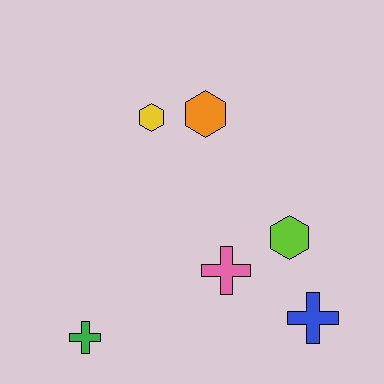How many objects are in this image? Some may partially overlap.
There are 6 objects.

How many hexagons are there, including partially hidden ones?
There are 3 hexagons.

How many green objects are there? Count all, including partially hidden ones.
There is 1 green object.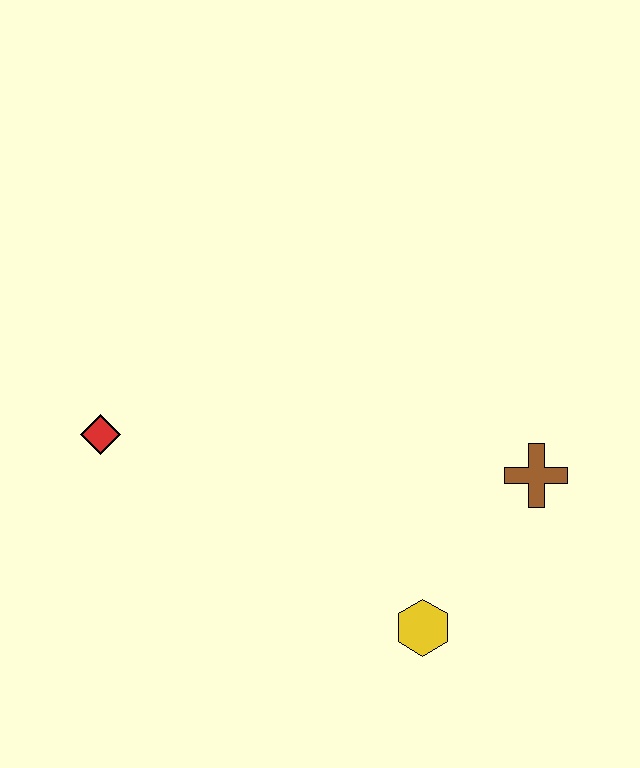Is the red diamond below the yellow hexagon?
No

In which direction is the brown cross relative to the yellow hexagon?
The brown cross is above the yellow hexagon.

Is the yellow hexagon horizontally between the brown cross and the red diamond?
Yes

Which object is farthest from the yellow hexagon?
The red diamond is farthest from the yellow hexagon.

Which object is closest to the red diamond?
The yellow hexagon is closest to the red diamond.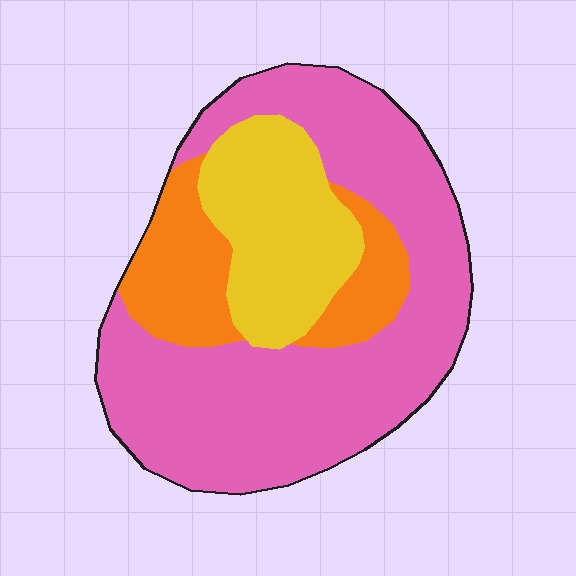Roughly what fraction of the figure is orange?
Orange takes up less than a quarter of the figure.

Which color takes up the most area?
Pink, at roughly 60%.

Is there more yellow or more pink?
Pink.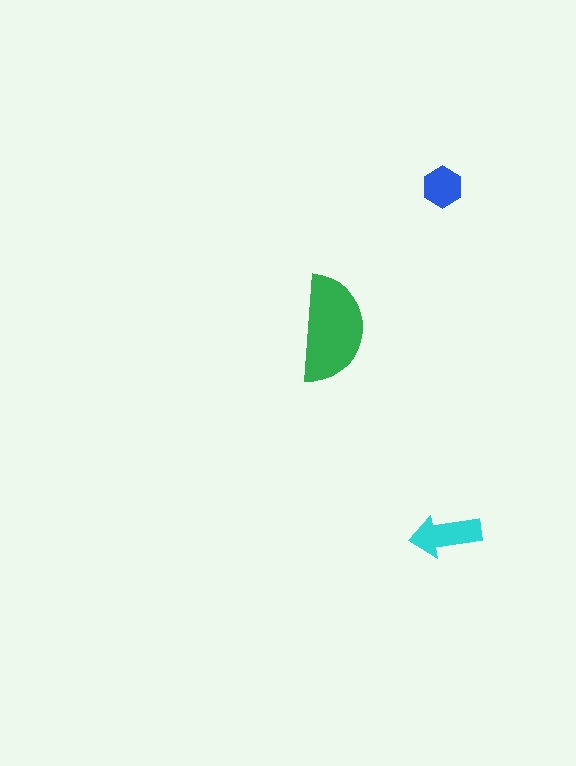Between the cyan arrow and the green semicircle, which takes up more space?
The green semicircle.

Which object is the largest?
The green semicircle.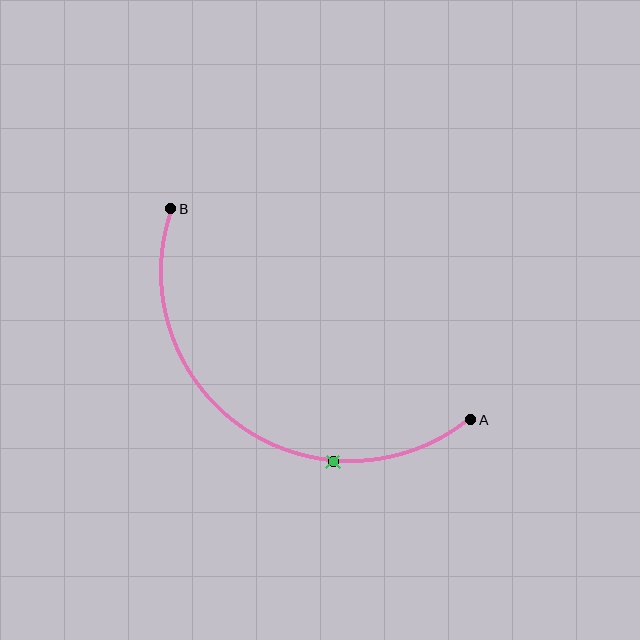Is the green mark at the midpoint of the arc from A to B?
No. The green mark lies on the arc but is closer to endpoint A. The arc midpoint would be at the point on the curve equidistant along the arc from both A and B.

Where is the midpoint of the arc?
The arc midpoint is the point on the curve farthest from the straight line joining A and B. It sits below and to the left of that line.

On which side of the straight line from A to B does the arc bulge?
The arc bulges below and to the left of the straight line connecting A and B.